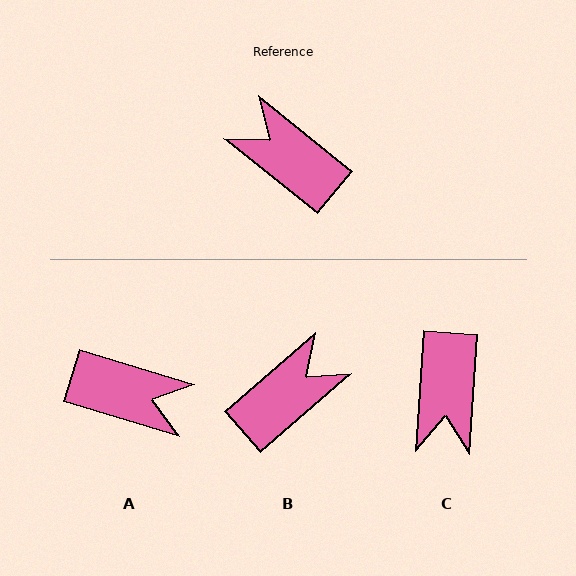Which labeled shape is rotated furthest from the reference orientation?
A, about 158 degrees away.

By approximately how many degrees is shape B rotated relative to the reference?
Approximately 100 degrees clockwise.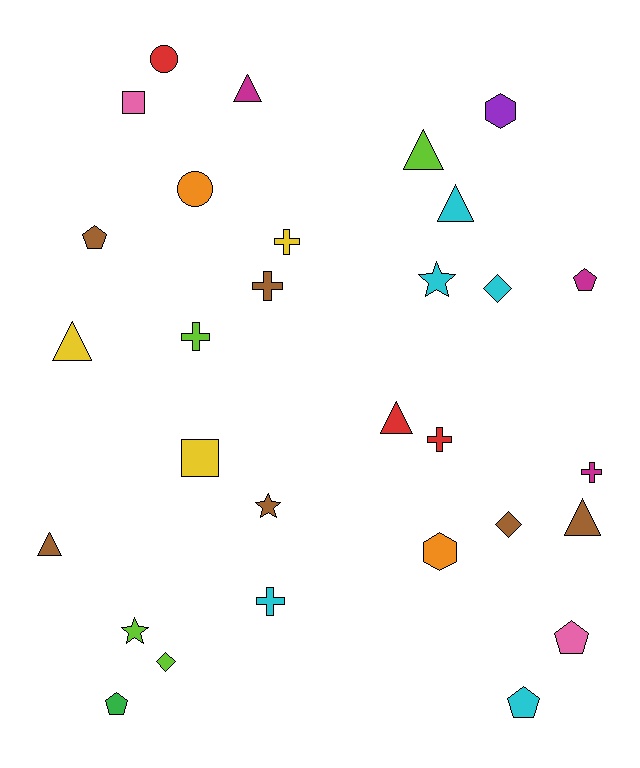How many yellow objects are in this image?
There are 3 yellow objects.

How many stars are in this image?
There are 3 stars.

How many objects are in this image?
There are 30 objects.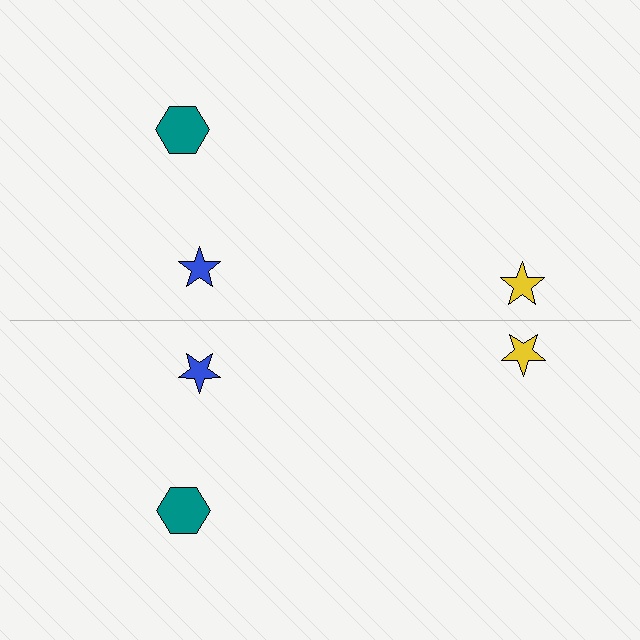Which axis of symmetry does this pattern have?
The pattern has a horizontal axis of symmetry running through the center of the image.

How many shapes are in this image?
There are 6 shapes in this image.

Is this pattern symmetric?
Yes, this pattern has bilateral (reflection) symmetry.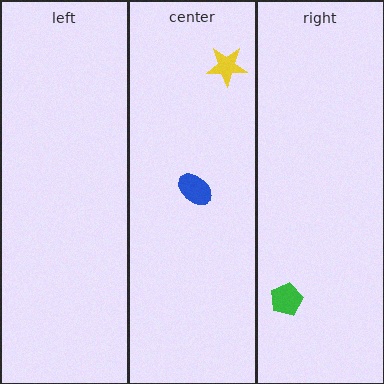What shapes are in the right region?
The green pentagon.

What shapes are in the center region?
The blue ellipse, the yellow star.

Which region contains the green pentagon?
The right region.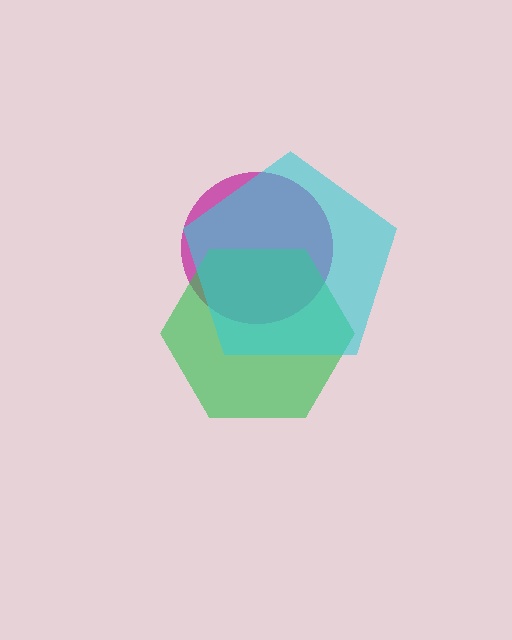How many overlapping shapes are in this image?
There are 3 overlapping shapes in the image.